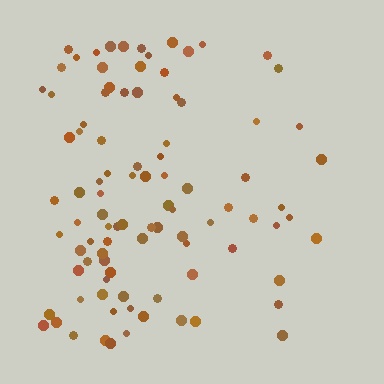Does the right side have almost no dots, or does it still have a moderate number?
Still a moderate number, just noticeably fewer than the left.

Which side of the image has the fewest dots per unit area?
The right.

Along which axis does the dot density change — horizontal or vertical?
Horizontal.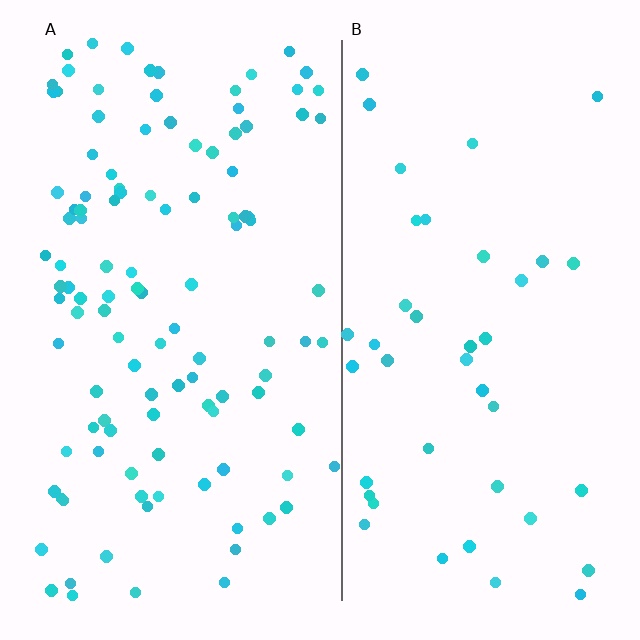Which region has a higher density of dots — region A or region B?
A (the left).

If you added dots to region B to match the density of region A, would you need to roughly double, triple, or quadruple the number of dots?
Approximately triple.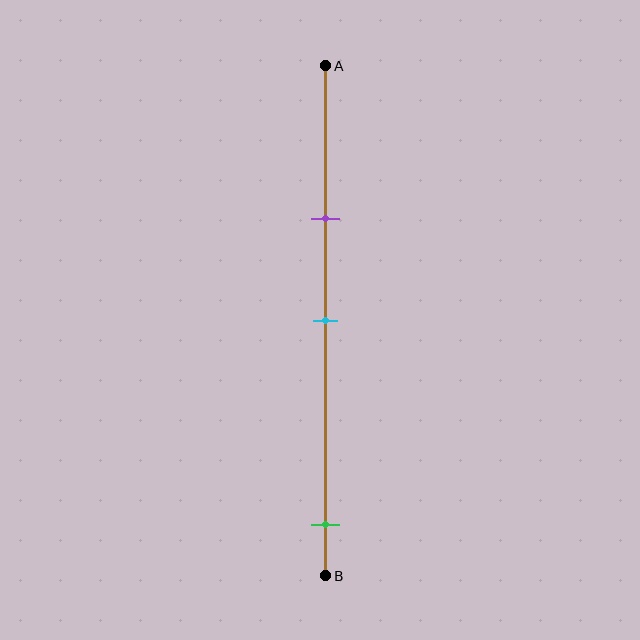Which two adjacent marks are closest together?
The purple and cyan marks are the closest adjacent pair.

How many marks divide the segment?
There are 3 marks dividing the segment.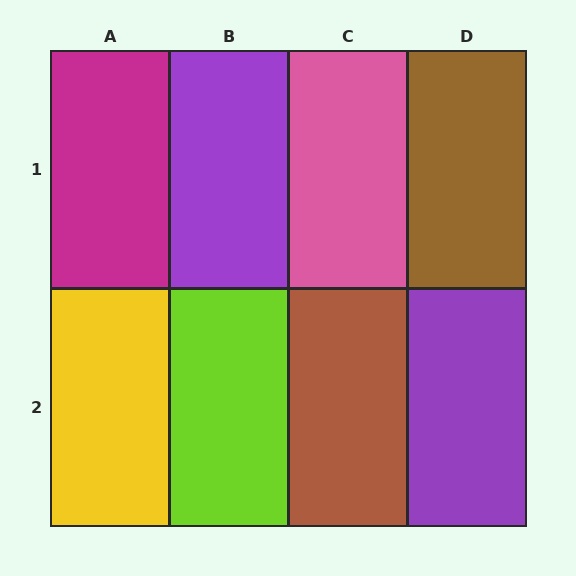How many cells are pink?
1 cell is pink.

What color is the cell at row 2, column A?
Yellow.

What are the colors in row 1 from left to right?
Magenta, purple, pink, brown.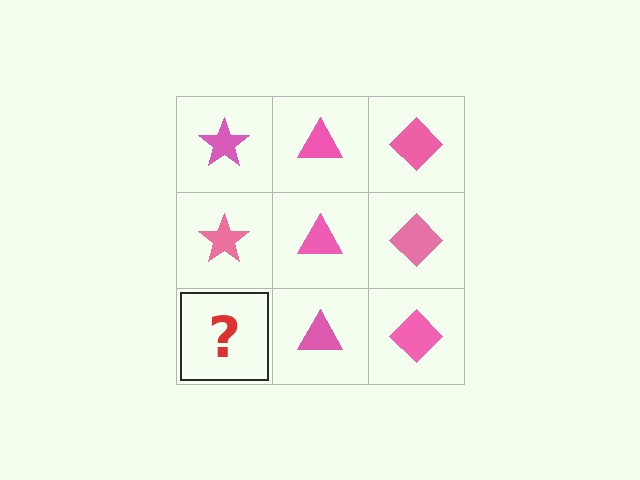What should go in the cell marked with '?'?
The missing cell should contain a pink star.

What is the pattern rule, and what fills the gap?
The rule is that each column has a consistent shape. The gap should be filled with a pink star.